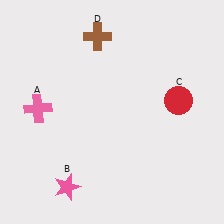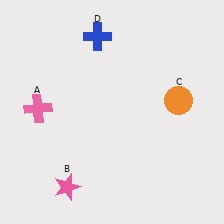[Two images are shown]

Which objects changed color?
C changed from red to orange. D changed from brown to blue.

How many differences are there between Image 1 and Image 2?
There are 2 differences between the two images.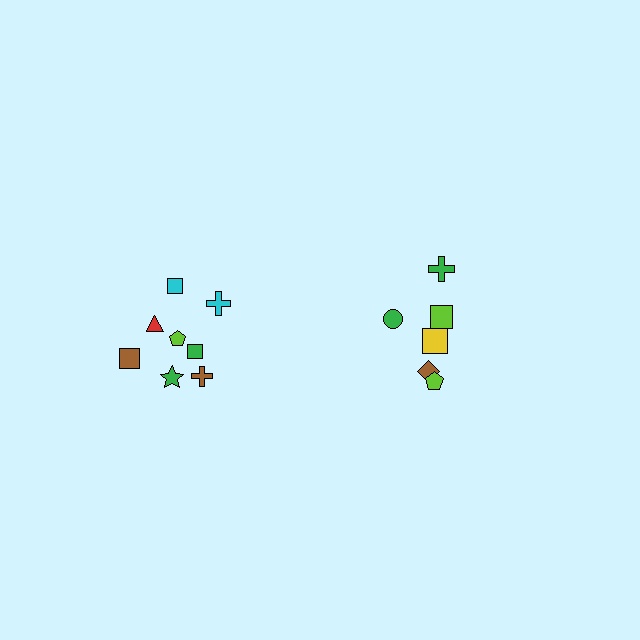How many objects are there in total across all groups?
There are 14 objects.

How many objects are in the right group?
There are 6 objects.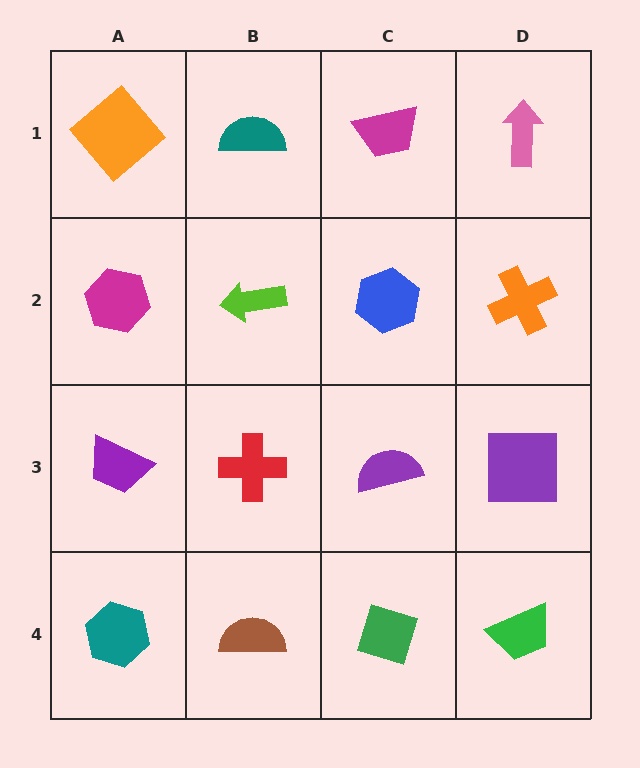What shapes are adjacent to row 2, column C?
A magenta trapezoid (row 1, column C), a purple semicircle (row 3, column C), a lime arrow (row 2, column B), an orange cross (row 2, column D).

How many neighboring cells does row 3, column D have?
3.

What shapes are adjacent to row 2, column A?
An orange diamond (row 1, column A), a purple trapezoid (row 3, column A), a lime arrow (row 2, column B).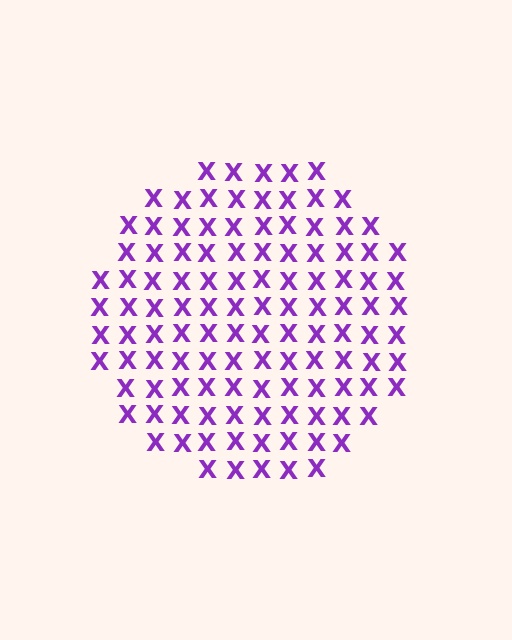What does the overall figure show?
The overall figure shows a circle.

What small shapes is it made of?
It is made of small letter X's.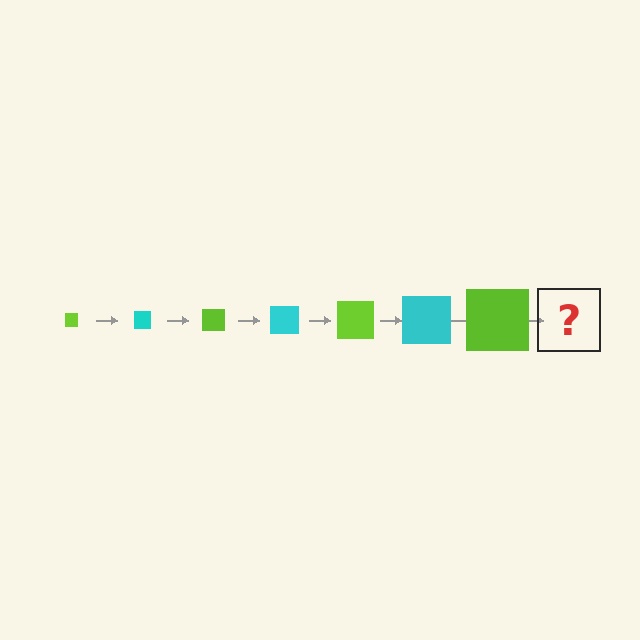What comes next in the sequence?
The next element should be a cyan square, larger than the previous one.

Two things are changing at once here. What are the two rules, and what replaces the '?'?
The two rules are that the square grows larger each step and the color cycles through lime and cyan. The '?' should be a cyan square, larger than the previous one.